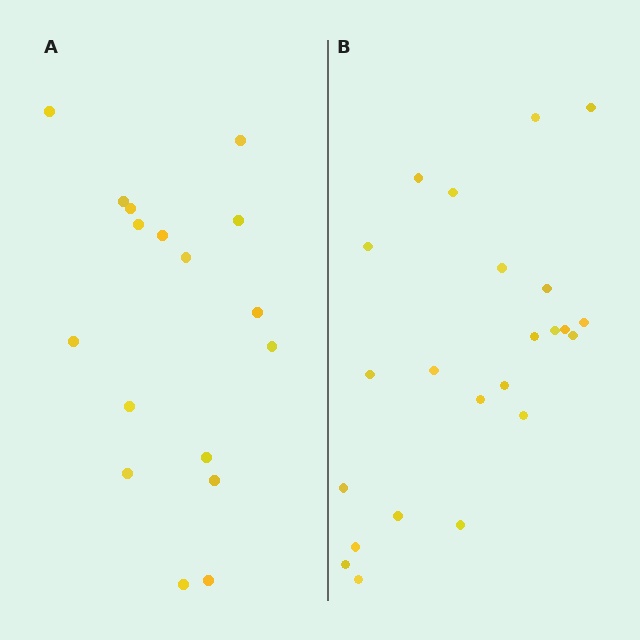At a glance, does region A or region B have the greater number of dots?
Region B (the right region) has more dots.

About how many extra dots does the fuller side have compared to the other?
Region B has about 6 more dots than region A.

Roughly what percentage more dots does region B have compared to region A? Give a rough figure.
About 35% more.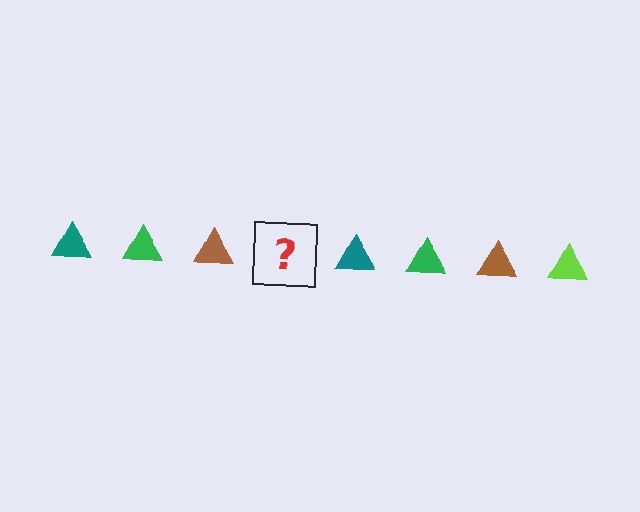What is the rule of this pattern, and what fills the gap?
The rule is that the pattern cycles through teal, green, brown, lime triangles. The gap should be filled with a lime triangle.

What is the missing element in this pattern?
The missing element is a lime triangle.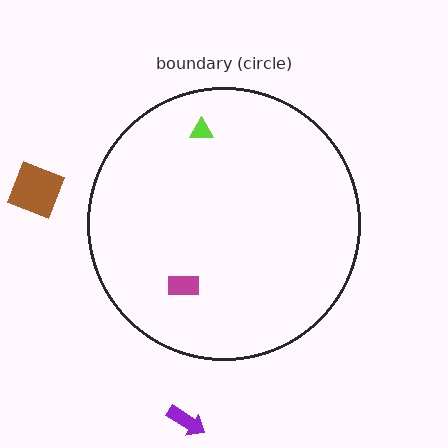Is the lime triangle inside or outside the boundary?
Inside.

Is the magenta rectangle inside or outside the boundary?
Inside.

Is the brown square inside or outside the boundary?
Outside.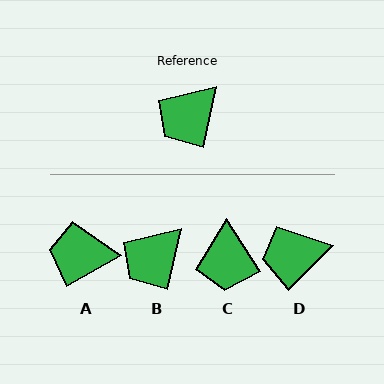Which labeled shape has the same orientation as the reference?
B.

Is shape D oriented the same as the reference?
No, it is off by about 32 degrees.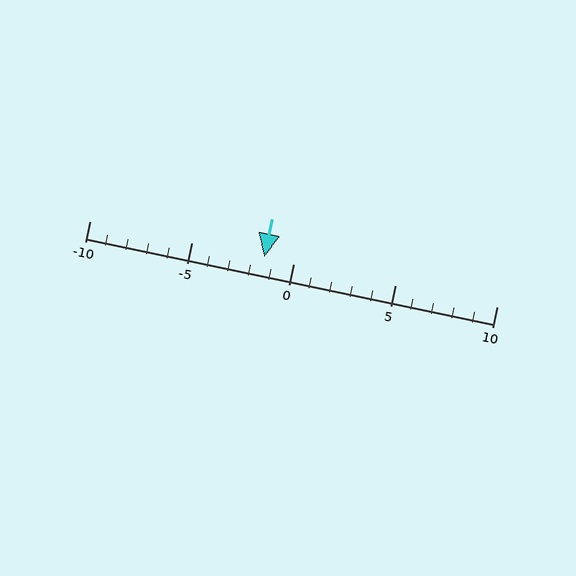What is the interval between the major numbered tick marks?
The major tick marks are spaced 5 units apart.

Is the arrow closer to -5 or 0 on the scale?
The arrow is closer to 0.